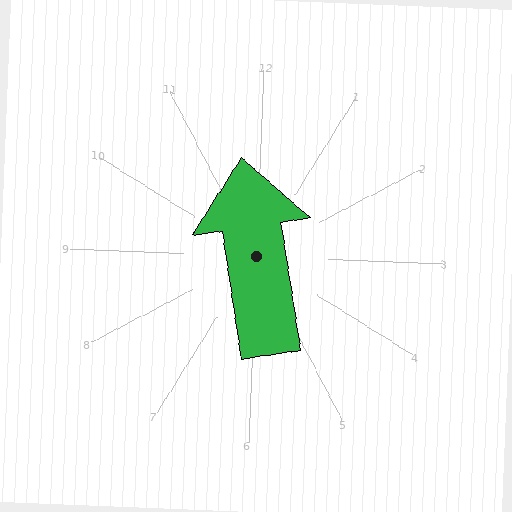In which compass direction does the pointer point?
North.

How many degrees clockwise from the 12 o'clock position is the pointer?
Approximately 349 degrees.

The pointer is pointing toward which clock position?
Roughly 12 o'clock.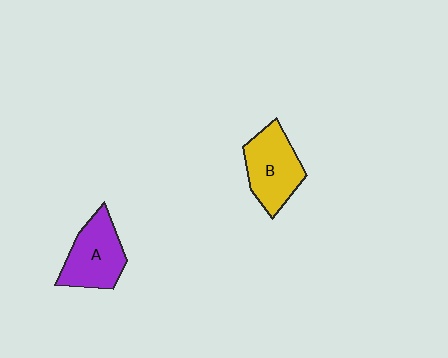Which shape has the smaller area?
Shape A (purple).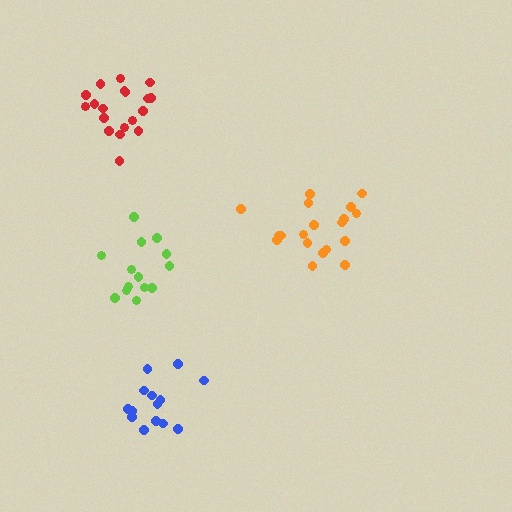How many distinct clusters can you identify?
There are 4 distinct clusters.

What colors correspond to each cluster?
The clusters are colored: orange, red, lime, blue.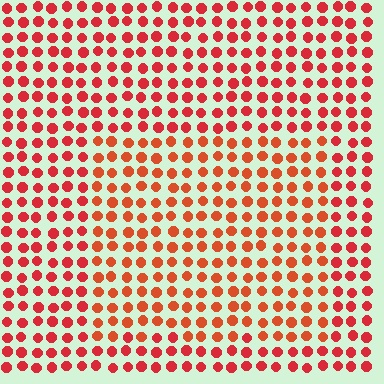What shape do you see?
I see a rectangle.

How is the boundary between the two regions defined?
The boundary is defined purely by a slight shift in hue (about 18 degrees). Spacing, size, and orientation are identical on both sides.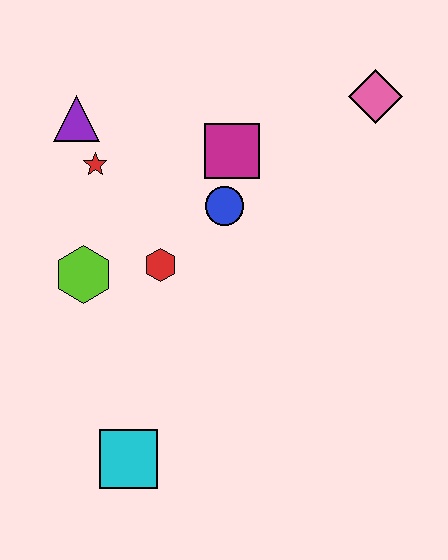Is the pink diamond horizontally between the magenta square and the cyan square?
No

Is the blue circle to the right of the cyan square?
Yes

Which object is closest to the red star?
The purple triangle is closest to the red star.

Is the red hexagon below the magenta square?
Yes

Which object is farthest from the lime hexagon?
The pink diamond is farthest from the lime hexagon.